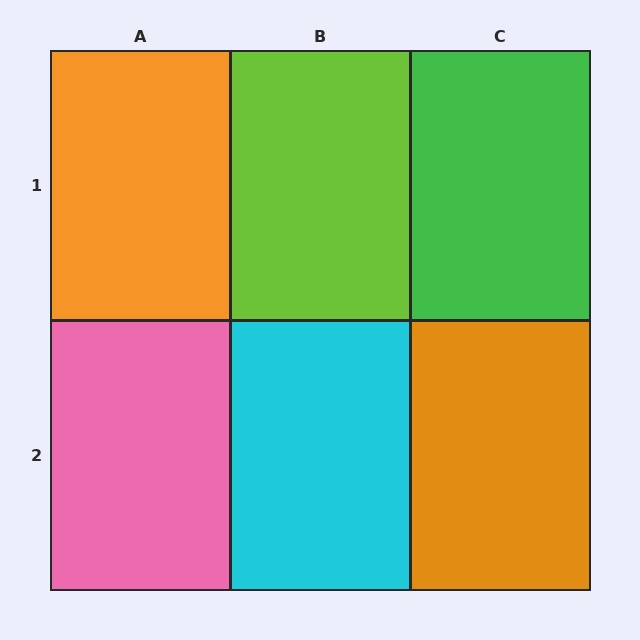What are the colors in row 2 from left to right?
Pink, cyan, orange.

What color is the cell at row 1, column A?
Orange.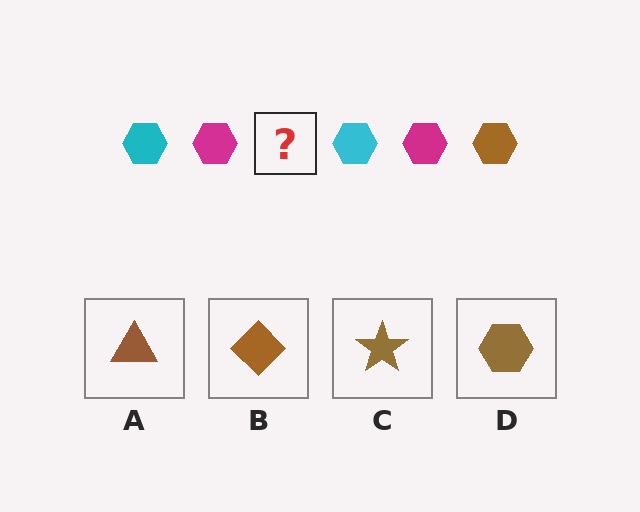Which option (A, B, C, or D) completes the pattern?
D.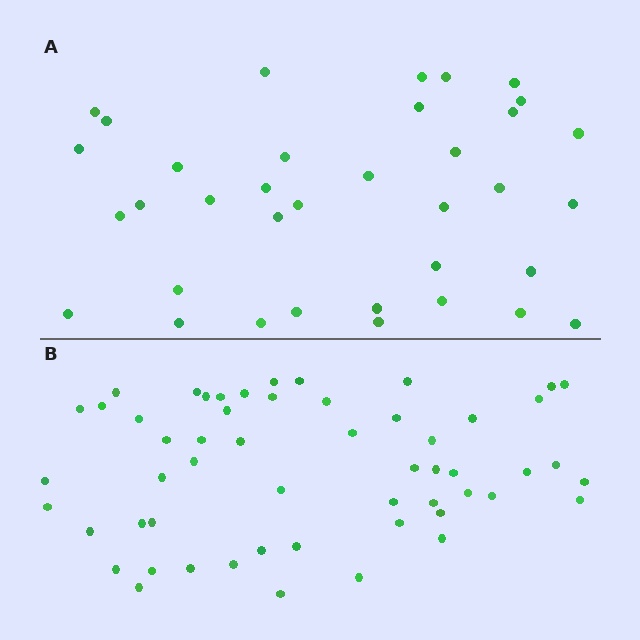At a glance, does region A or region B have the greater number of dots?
Region B (the bottom region) has more dots.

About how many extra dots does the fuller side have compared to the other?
Region B has approximately 20 more dots than region A.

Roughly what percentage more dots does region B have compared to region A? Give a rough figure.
About 55% more.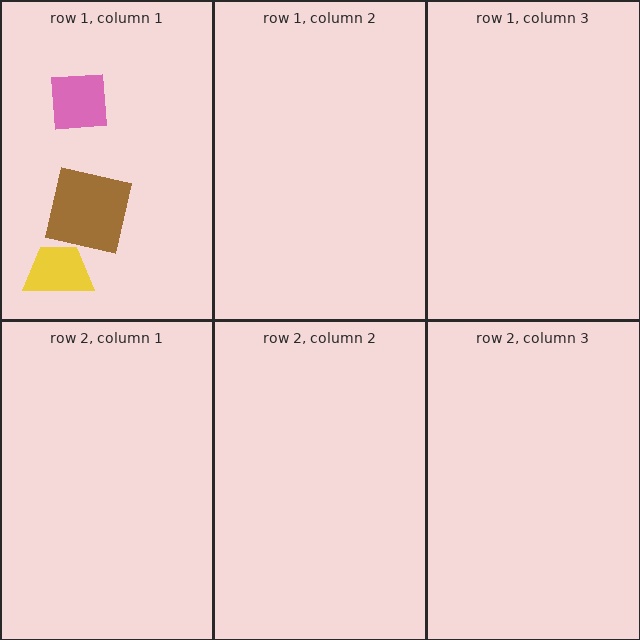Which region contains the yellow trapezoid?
The row 1, column 1 region.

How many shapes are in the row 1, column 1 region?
3.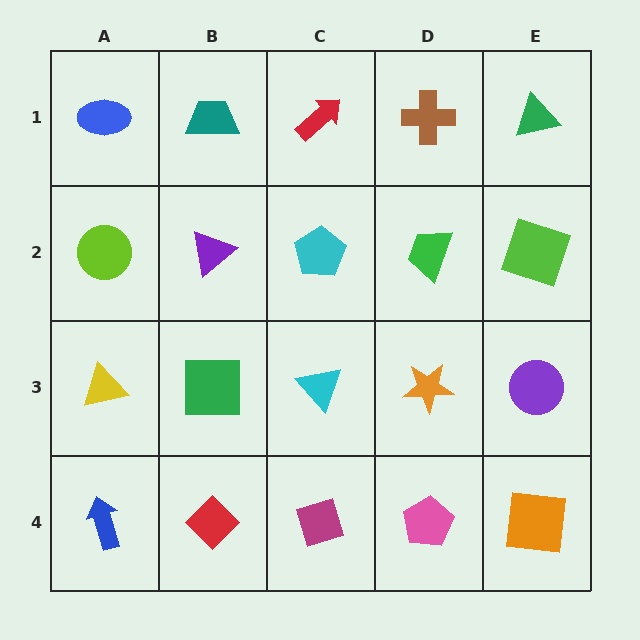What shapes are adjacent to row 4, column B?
A green square (row 3, column B), a blue arrow (row 4, column A), a magenta diamond (row 4, column C).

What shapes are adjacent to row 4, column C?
A cyan triangle (row 3, column C), a red diamond (row 4, column B), a pink pentagon (row 4, column D).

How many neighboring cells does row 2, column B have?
4.